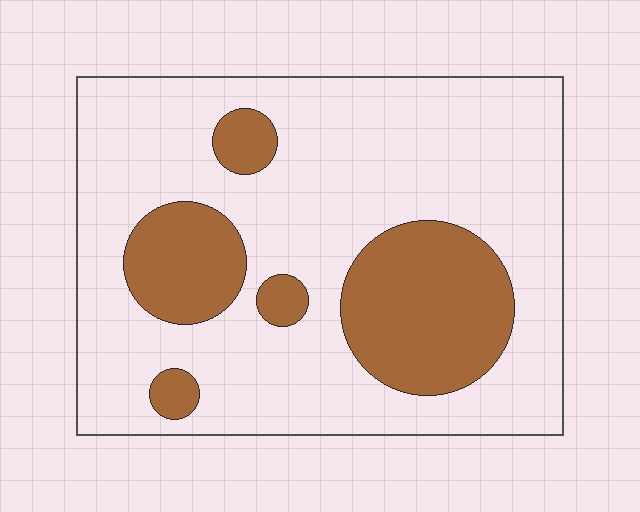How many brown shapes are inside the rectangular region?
5.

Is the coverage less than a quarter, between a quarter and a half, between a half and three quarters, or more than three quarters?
Between a quarter and a half.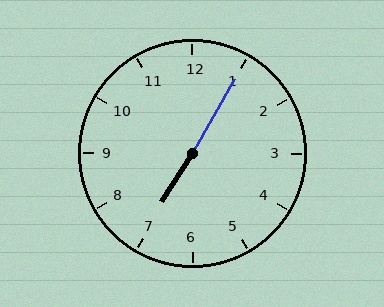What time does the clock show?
7:05.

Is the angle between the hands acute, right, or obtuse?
It is obtuse.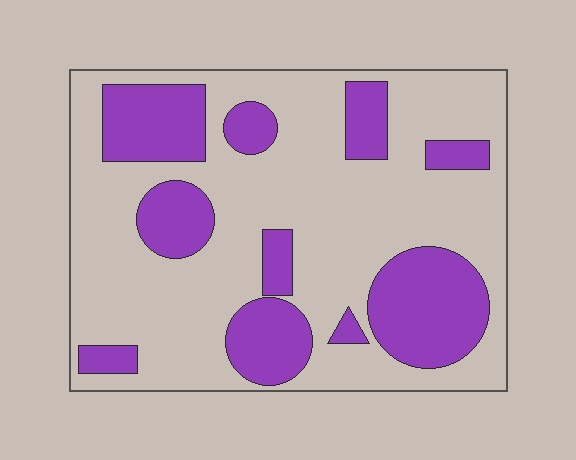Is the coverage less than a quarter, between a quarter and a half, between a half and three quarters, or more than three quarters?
Between a quarter and a half.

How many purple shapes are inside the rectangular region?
10.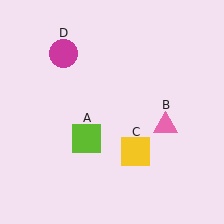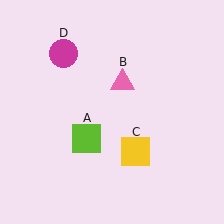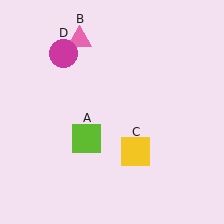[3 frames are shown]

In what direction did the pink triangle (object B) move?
The pink triangle (object B) moved up and to the left.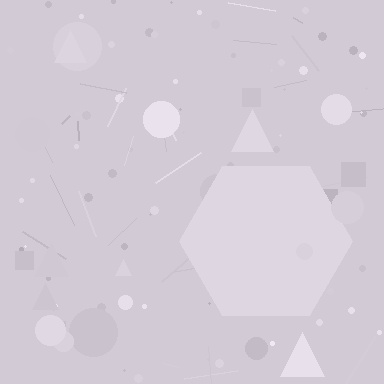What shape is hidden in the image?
A hexagon is hidden in the image.